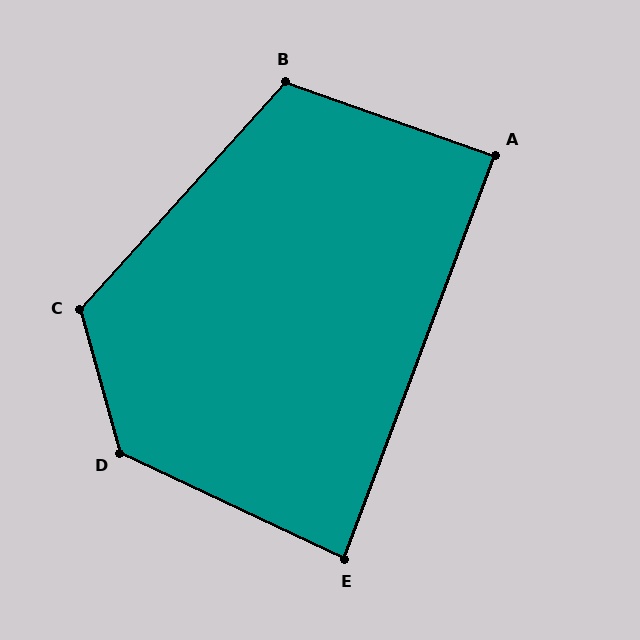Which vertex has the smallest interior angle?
E, at approximately 85 degrees.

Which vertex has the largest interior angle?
D, at approximately 131 degrees.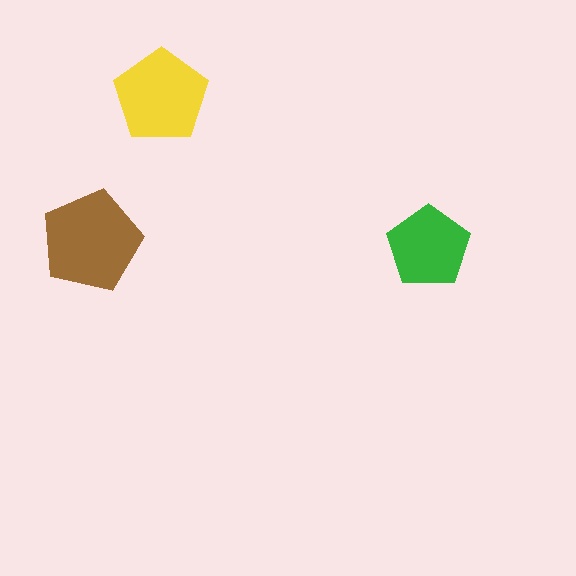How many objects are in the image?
There are 3 objects in the image.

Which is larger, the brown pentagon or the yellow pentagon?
The brown one.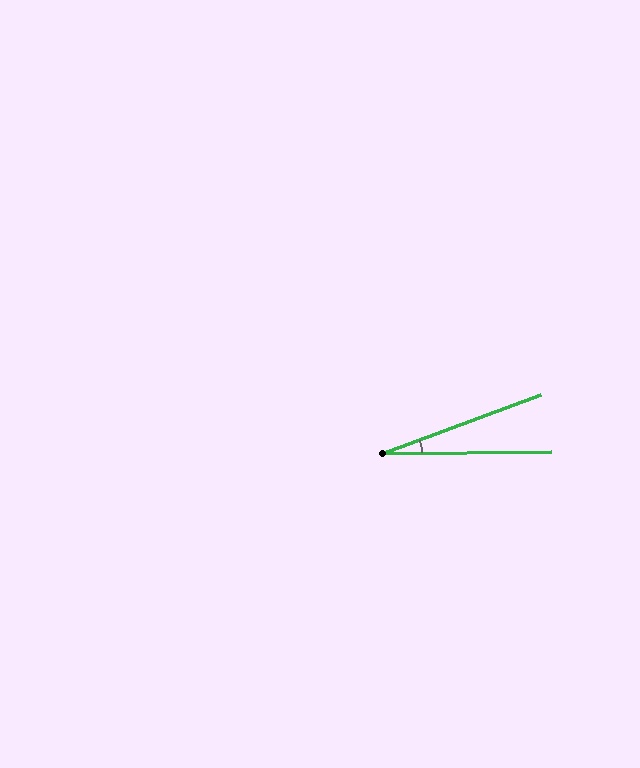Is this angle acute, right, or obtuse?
It is acute.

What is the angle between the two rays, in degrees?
Approximately 20 degrees.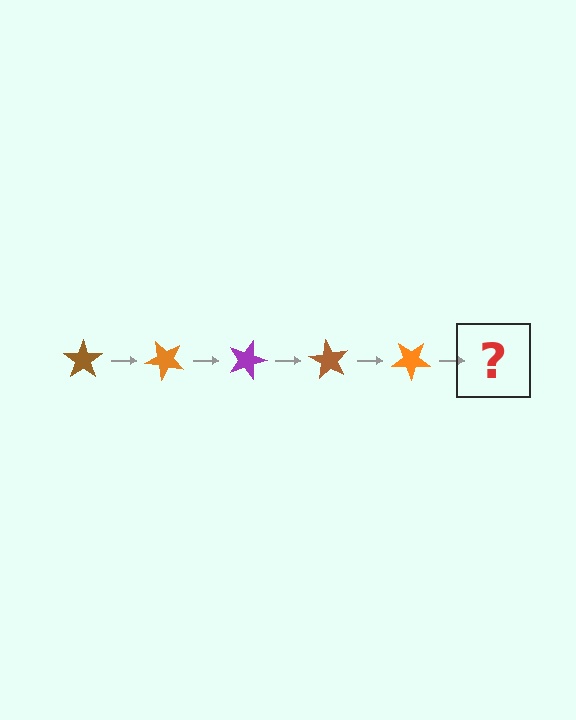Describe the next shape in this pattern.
It should be a purple star, rotated 225 degrees from the start.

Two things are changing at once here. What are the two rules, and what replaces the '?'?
The two rules are that it rotates 45 degrees each step and the color cycles through brown, orange, and purple. The '?' should be a purple star, rotated 225 degrees from the start.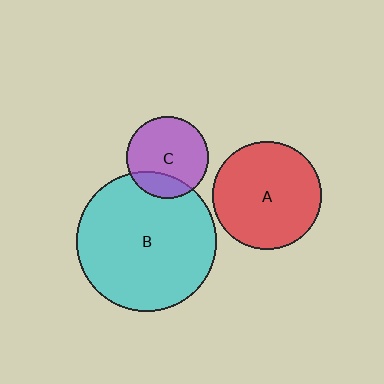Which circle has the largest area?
Circle B (cyan).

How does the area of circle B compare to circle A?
Approximately 1.7 times.